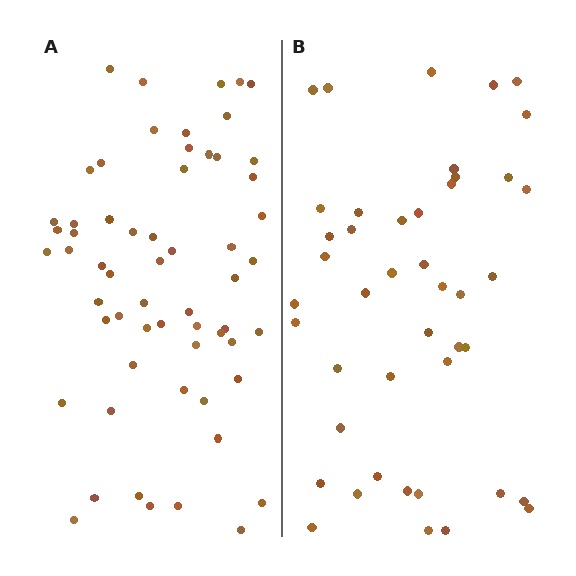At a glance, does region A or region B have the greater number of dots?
Region A (the left region) has more dots.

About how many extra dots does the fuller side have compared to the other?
Region A has approximately 15 more dots than region B.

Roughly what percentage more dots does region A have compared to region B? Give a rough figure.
About 35% more.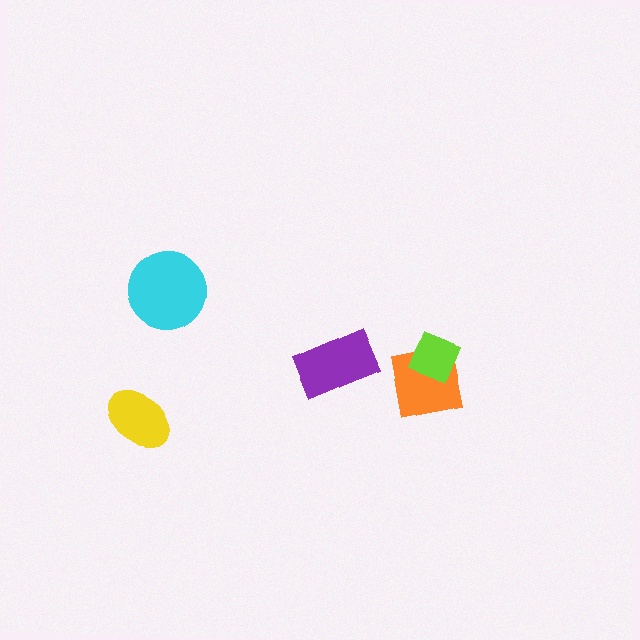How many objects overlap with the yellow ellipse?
0 objects overlap with the yellow ellipse.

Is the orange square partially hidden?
Yes, it is partially covered by another shape.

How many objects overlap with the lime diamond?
1 object overlaps with the lime diamond.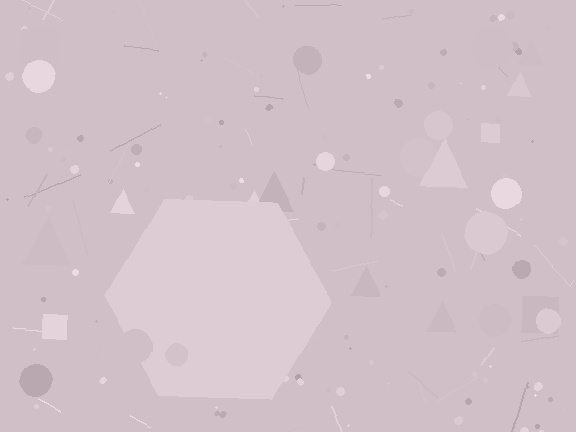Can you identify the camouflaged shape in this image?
The camouflaged shape is a hexagon.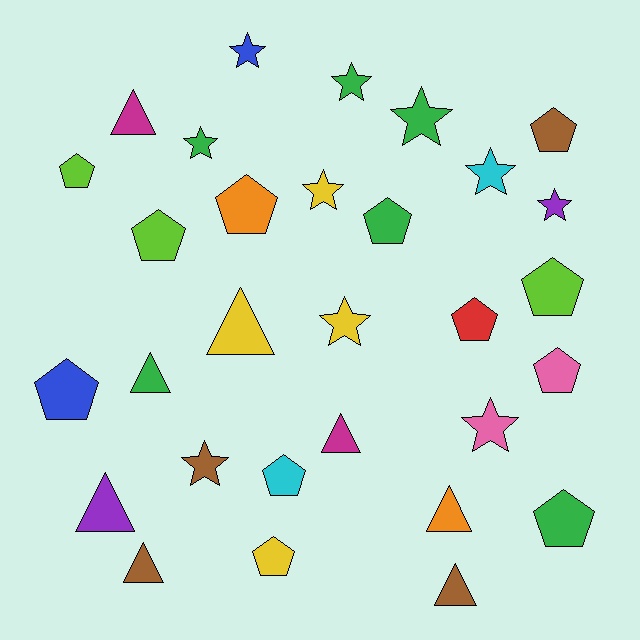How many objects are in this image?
There are 30 objects.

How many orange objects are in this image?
There are 2 orange objects.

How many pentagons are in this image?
There are 12 pentagons.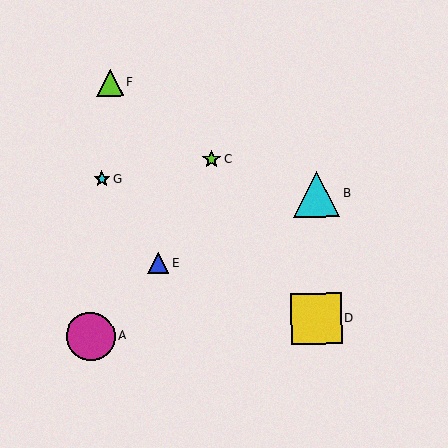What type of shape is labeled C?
Shape C is a lime star.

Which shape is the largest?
The yellow square (labeled D) is the largest.